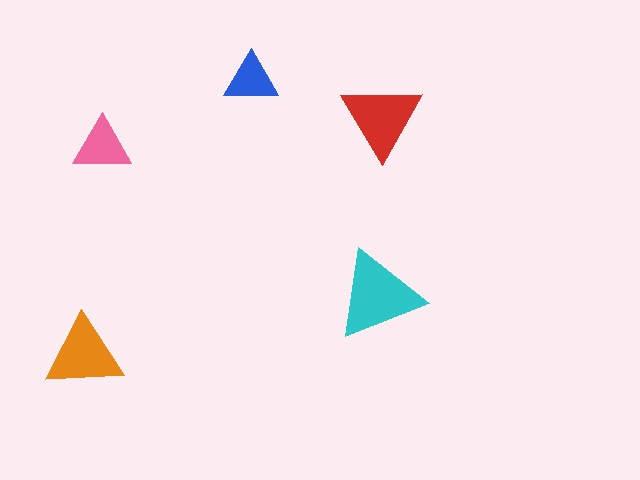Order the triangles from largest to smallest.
the cyan one, the red one, the orange one, the pink one, the blue one.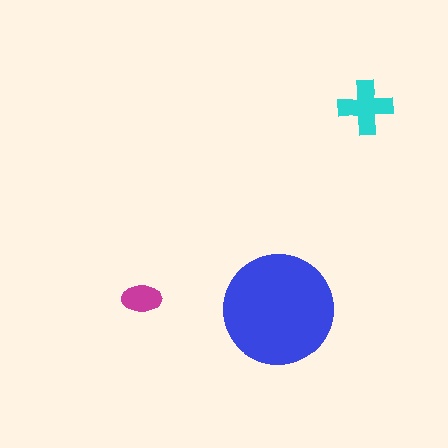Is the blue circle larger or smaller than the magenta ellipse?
Larger.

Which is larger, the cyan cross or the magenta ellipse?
The cyan cross.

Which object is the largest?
The blue circle.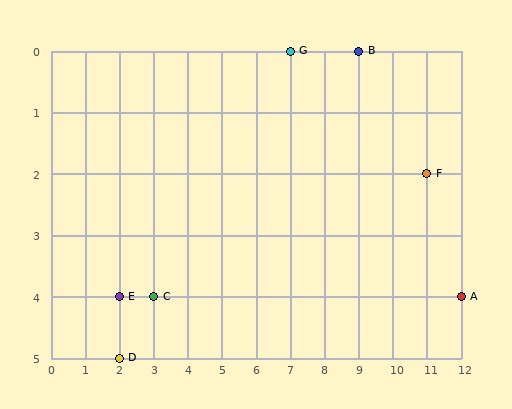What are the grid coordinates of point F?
Point F is at grid coordinates (11, 2).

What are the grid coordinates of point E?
Point E is at grid coordinates (2, 4).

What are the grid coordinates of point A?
Point A is at grid coordinates (12, 4).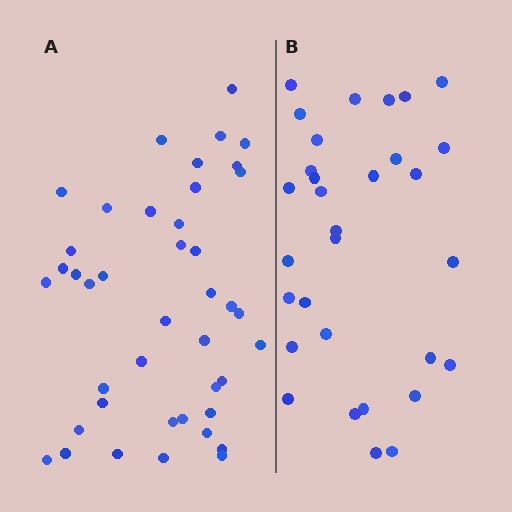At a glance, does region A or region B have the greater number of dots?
Region A (the left region) has more dots.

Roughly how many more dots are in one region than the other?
Region A has roughly 12 or so more dots than region B.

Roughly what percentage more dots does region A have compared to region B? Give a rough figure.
About 35% more.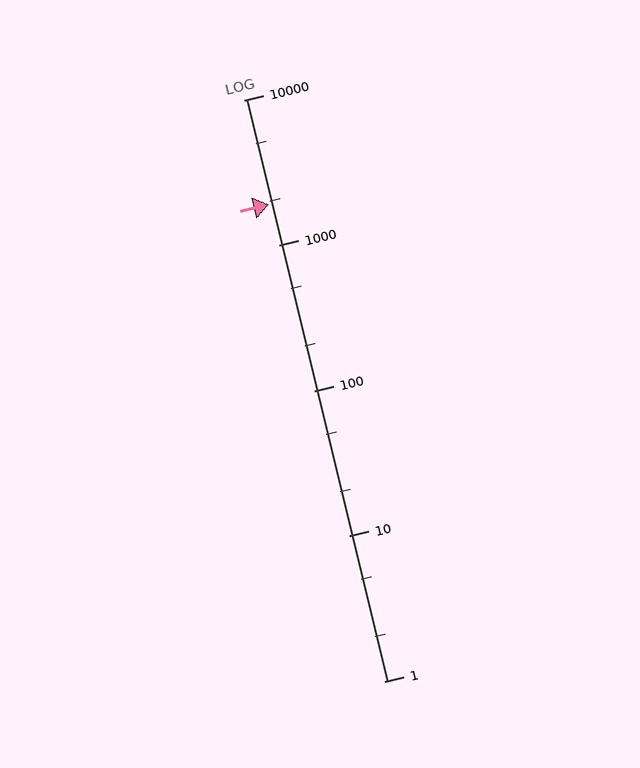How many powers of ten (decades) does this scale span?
The scale spans 4 decades, from 1 to 10000.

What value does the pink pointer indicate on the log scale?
The pointer indicates approximately 1900.